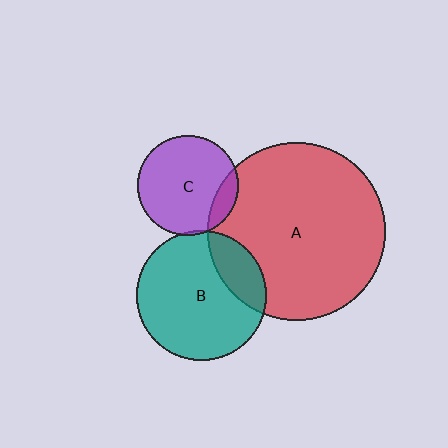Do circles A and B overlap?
Yes.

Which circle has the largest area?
Circle A (red).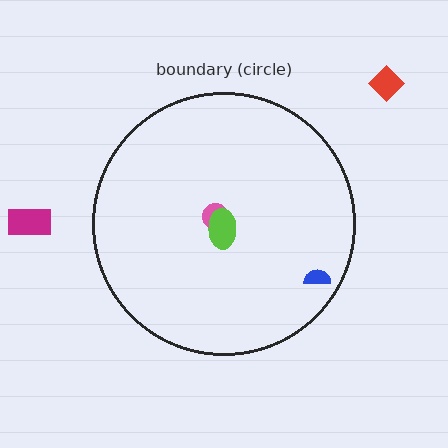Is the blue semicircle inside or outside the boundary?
Inside.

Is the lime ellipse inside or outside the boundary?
Inside.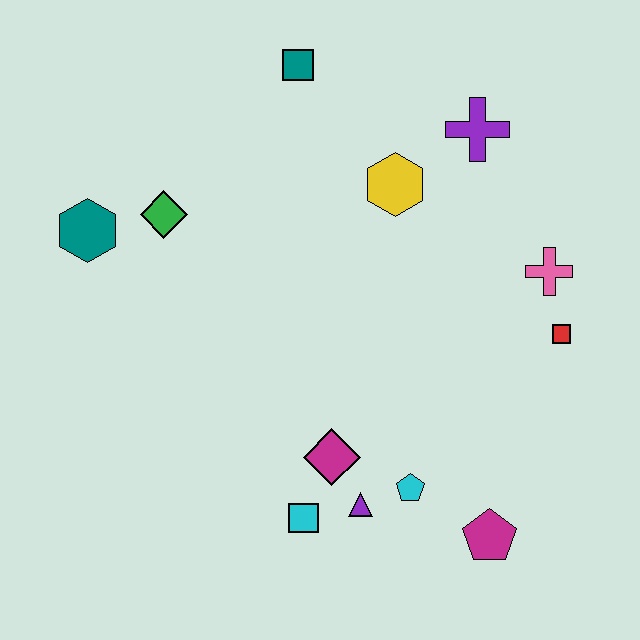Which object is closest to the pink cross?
The red square is closest to the pink cross.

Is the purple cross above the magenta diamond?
Yes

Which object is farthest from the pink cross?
The teal hexagon is farthest from the pink cross.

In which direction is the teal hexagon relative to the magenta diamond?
The teal hexagon is to the left of the magenta diamond.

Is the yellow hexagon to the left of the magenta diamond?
No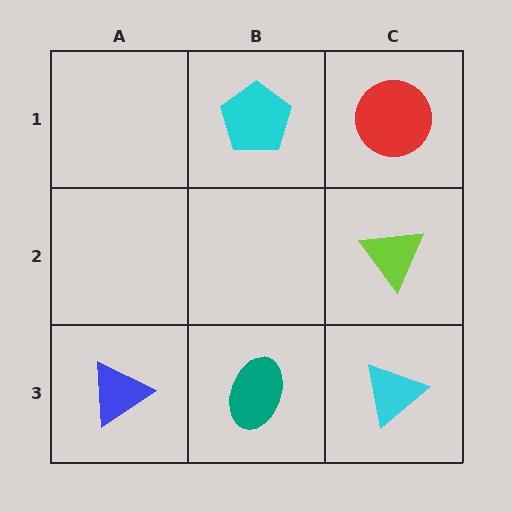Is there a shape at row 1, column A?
No, that cell is empty.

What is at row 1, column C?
A red circle.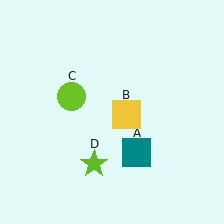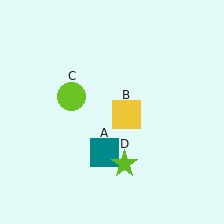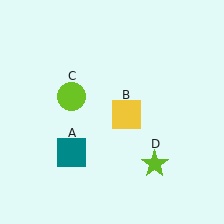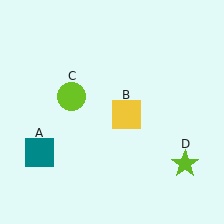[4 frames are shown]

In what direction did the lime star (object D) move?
The lime star (object D) moved right.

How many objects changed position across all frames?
2 objects changed position: teal square (object A), lime star (object D).